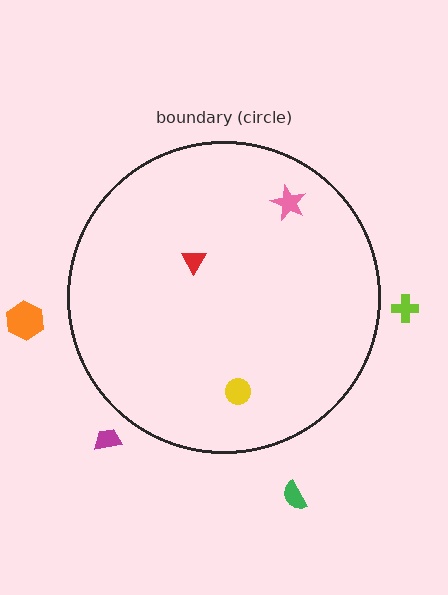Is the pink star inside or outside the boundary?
Inside.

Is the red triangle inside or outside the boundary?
Inside.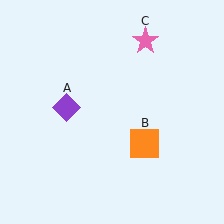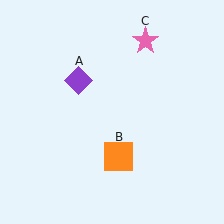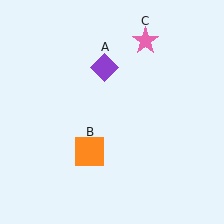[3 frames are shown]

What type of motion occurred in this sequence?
The purple diamond (object A), orange square (object B) rotated clockwise around the center of the scene.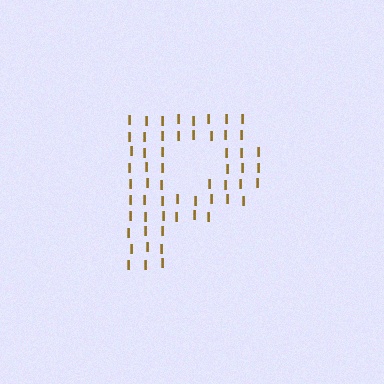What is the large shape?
The large shape is the letter P.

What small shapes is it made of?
It is made of small letter I's.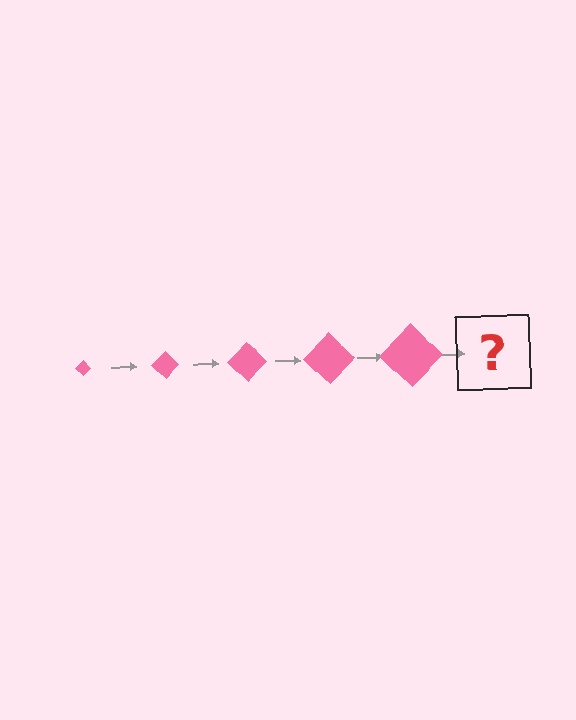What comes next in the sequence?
The next element should be a pink diamond, larger than the previous one.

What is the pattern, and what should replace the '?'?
The pattern is that the diamond gets progressively larger each step. The '?' should be a pink diamond, larger than the previous one.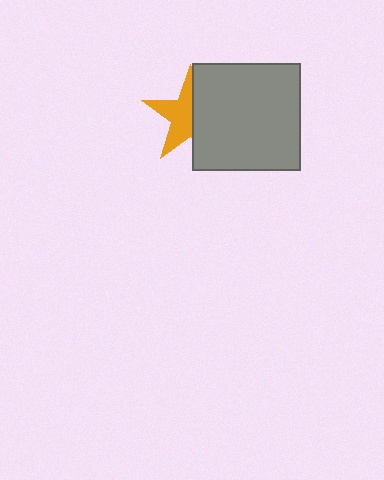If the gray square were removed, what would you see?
You would see the complete orange star.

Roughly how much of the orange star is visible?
About half of it is visible (roughly 51%).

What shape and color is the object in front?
The object in front is a gray square.